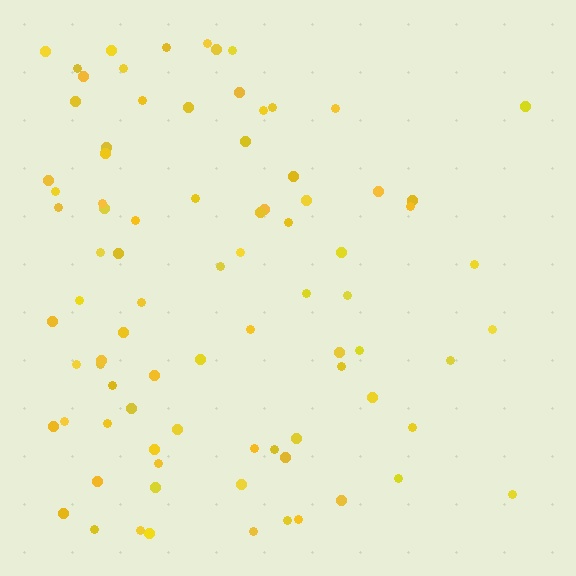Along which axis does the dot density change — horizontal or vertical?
Horizontal.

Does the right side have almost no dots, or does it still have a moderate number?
Still a moderate number, just noticeably fewer than the left.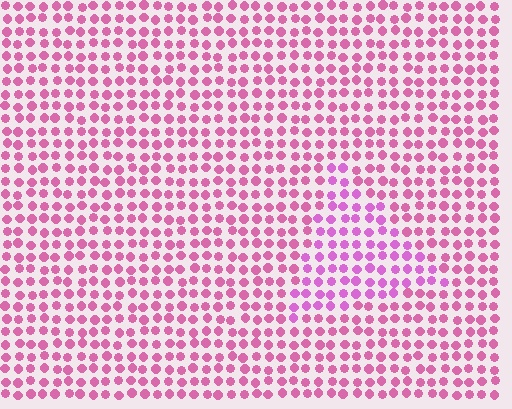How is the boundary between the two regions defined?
The boundary is defined purely by a slight shift in hue (about 23 degrees). Spacing, size, and orientation are identical on both sides.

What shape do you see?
I see a triangle.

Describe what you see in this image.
The image is filled with small pink elements in a uniform arrangement. A triangle-shaped region is visible where the elements are tinted to a slightly different hue, forming a subtle color boundary.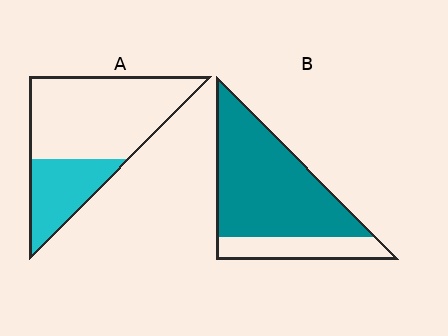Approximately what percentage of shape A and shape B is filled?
A is approximately 30% and B is approximately 75%.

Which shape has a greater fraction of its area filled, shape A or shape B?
Shape B.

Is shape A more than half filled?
No.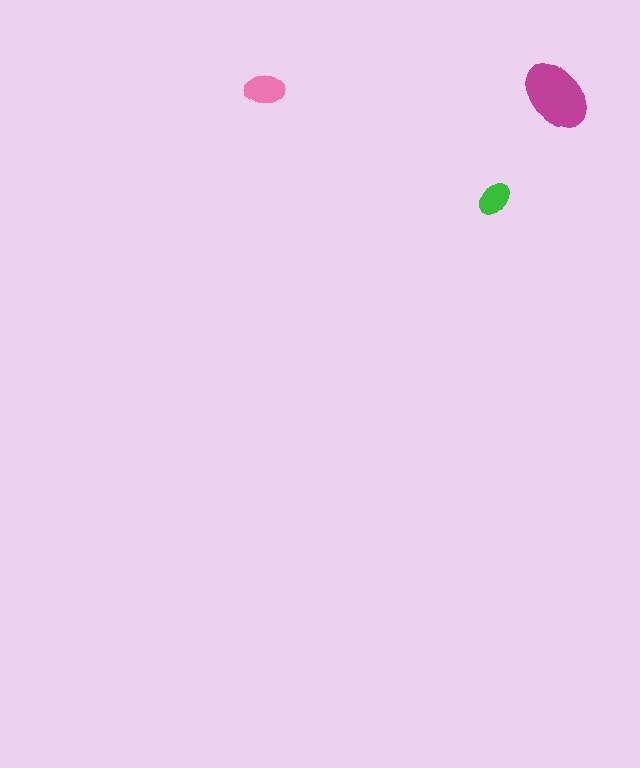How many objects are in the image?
There are 3 objects in the image.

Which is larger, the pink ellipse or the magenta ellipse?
The magenta one.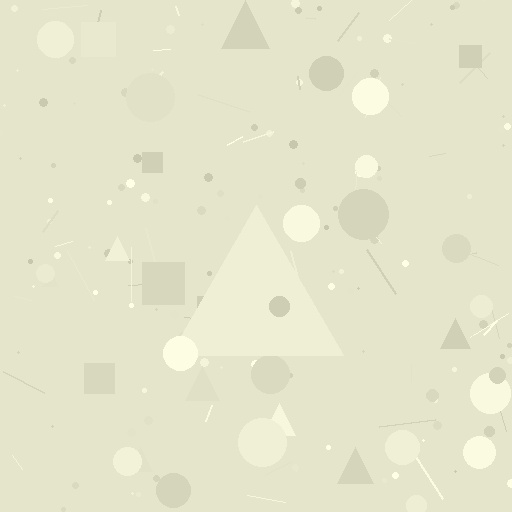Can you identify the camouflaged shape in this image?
The camouflaged shape is a triangle.